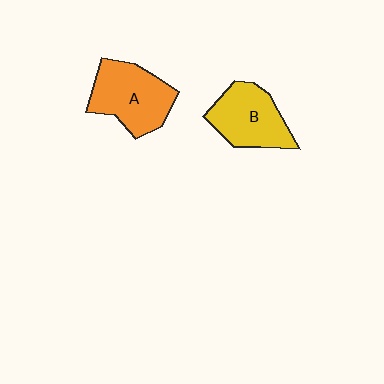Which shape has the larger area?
Shape A (orange).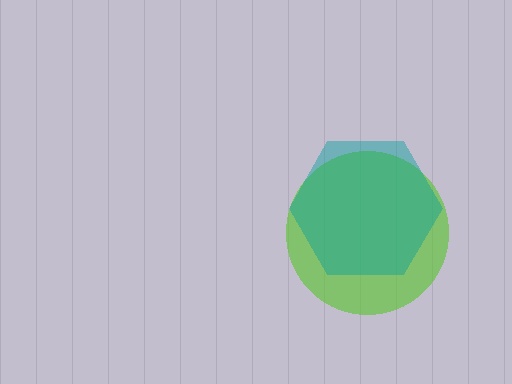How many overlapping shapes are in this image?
There are 2 overlapping shapes in the image.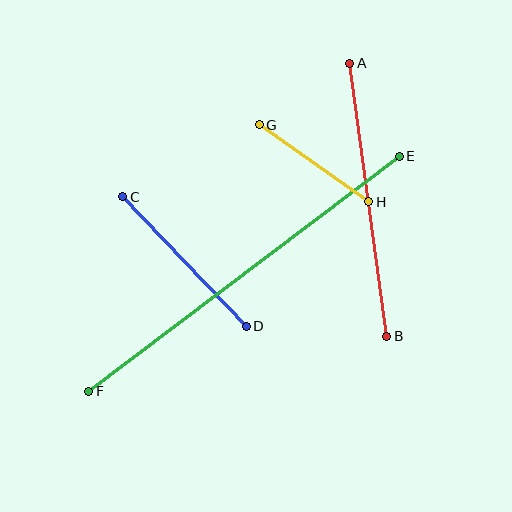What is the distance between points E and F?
The distance is approximately 389 pixels.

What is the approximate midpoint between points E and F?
The midpoint is at approximately (244, 274) pixels.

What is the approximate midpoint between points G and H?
The midpoint is at approximately (314, 163) pixels.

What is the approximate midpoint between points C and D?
The midpoint is at approximately (185, 262) pixels.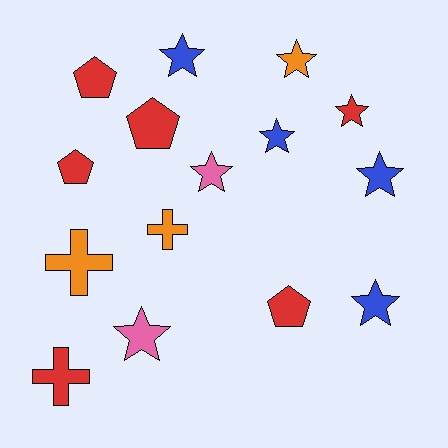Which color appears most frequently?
Red, with 6 objects.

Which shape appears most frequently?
Star, with 8 objects.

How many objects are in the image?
There are 15 objects.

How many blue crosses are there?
There are no blue crosses.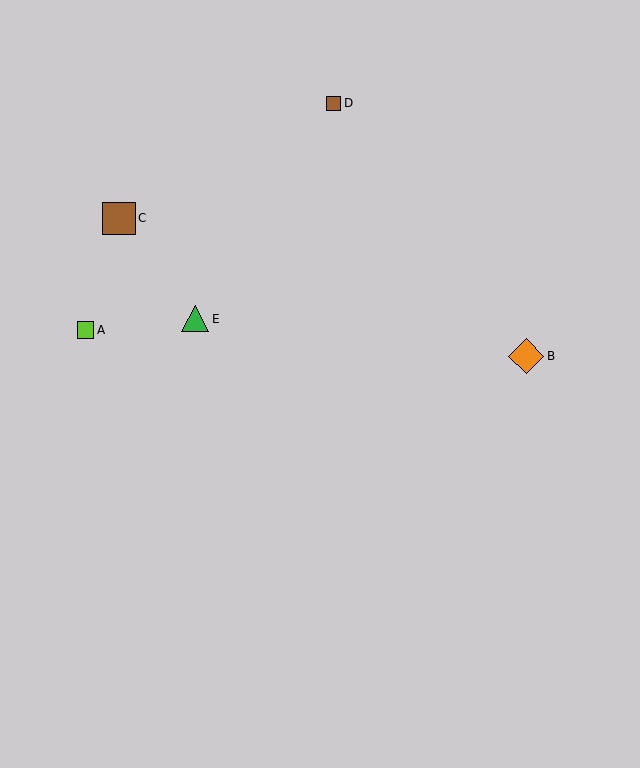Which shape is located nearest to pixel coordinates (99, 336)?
The lime square (labeled A) at (86, 330) is nearest to that location.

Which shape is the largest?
The orange diamond (labeled B) is the largest.